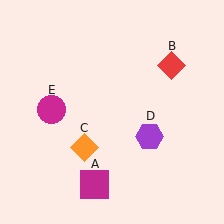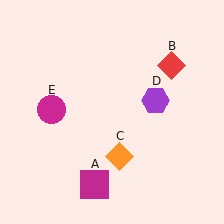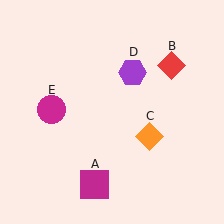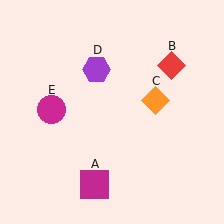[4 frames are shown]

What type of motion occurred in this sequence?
The orange diamond (object C), purple hexagon (object D) rotated counterclockwise around the center of the scene.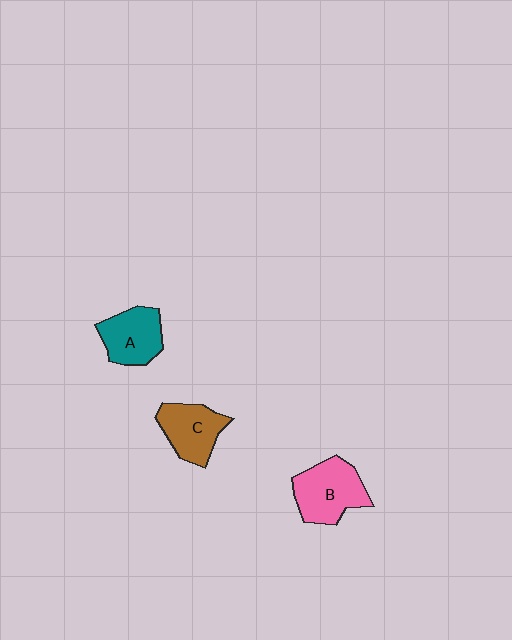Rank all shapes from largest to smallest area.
From largest to smallest: B (pink), A (teal), C (brown).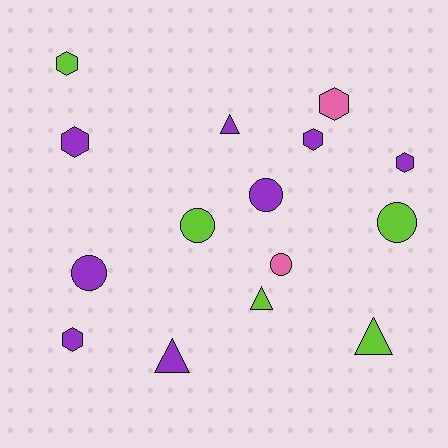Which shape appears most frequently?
Hexagon, with 6 objects.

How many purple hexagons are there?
There are 4 purple hexagons.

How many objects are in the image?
There are 15 objects.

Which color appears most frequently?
Purple, with 8 objects.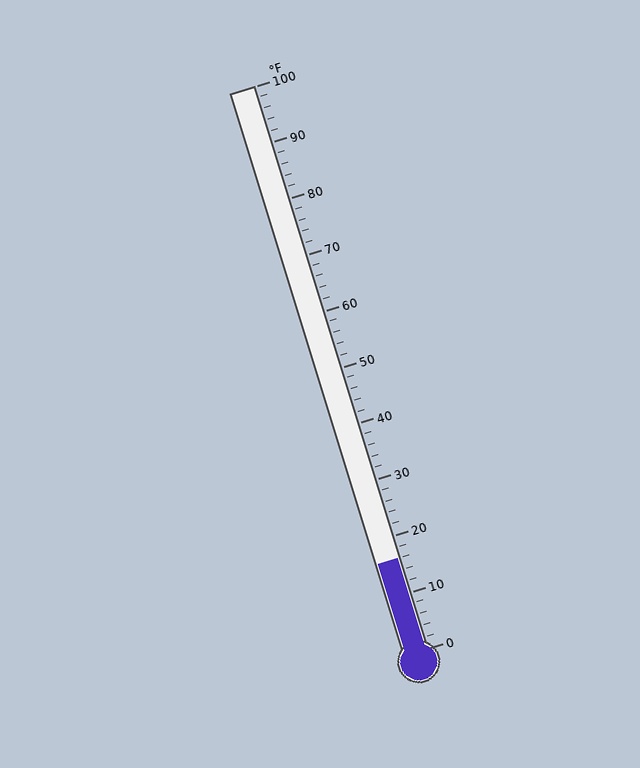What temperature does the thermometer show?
The thermometer shows approximately 16°F.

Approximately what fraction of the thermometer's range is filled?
The thermometer is filled to approximately 15% of its range.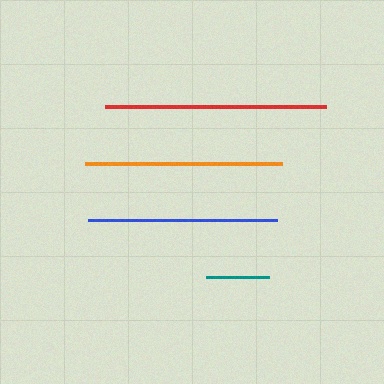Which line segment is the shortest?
The teal line is the shortest at approximately 64 pixels.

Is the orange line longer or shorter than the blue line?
The orange line is longer than the blue line.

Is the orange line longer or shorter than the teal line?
The orange line is longer than the teal line.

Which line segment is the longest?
The red line is the longest at approximately 221 pixels.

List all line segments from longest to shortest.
From longest to shortest: red, orange, blue, teal.